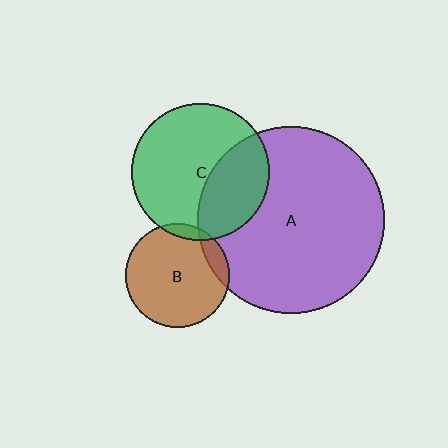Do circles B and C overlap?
Yes.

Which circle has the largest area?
Circle A (purple).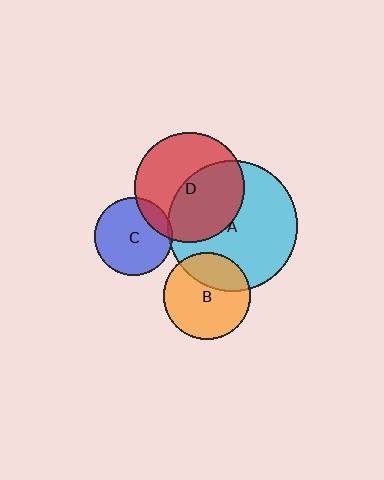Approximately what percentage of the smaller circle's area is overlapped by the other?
Approximately 30%.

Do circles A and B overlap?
Yes.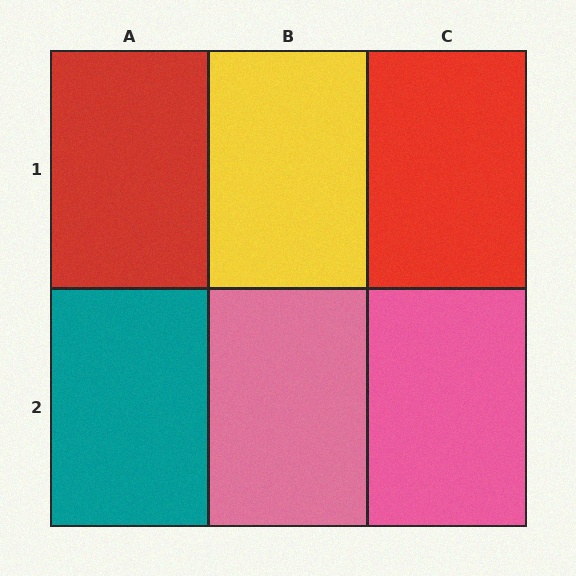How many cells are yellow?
1 cell is yellow.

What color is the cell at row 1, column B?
Yellow.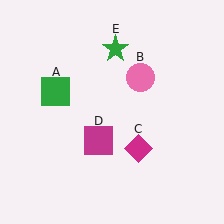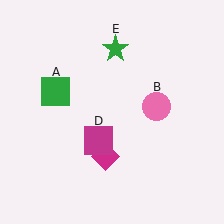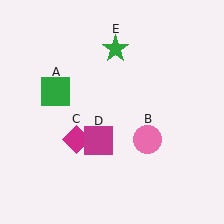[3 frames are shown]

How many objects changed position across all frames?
2 objects changed position: pink circle (object B), magenta diamond (object C).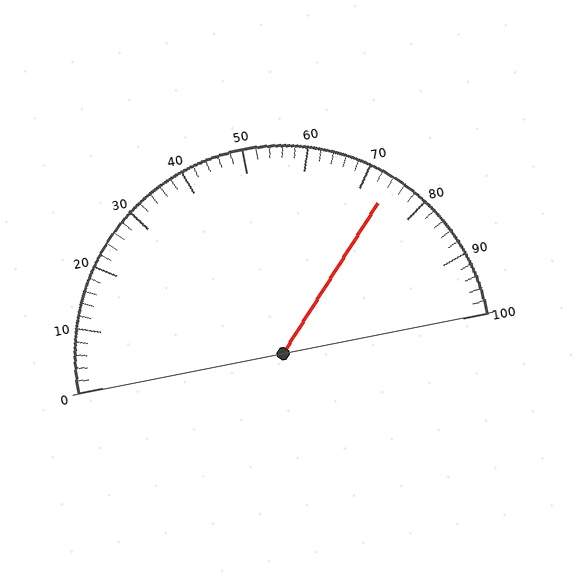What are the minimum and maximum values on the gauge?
The gauge ranges from 0 to 100.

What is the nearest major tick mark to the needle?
The nearest major tick mark is 70.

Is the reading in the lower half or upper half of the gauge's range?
The reading is in the upper half of the range (0 to 100).